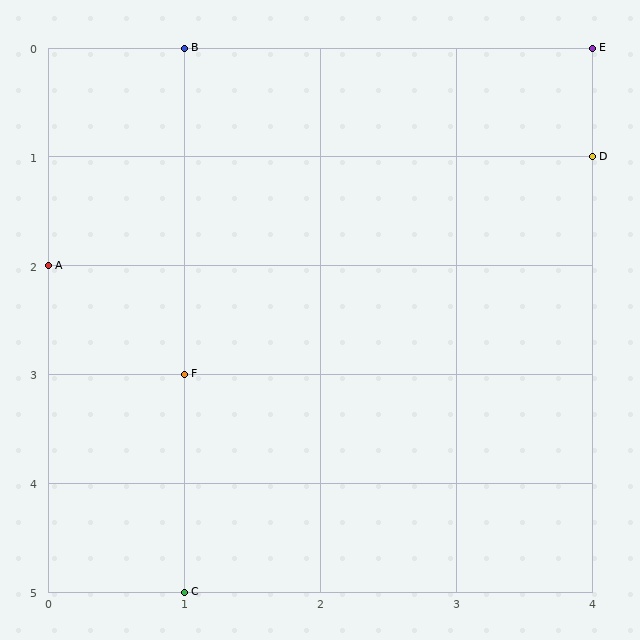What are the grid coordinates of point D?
Point D is at grid coordinates (4, 1).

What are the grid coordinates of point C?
Point C is at grid coordinates (1, 5).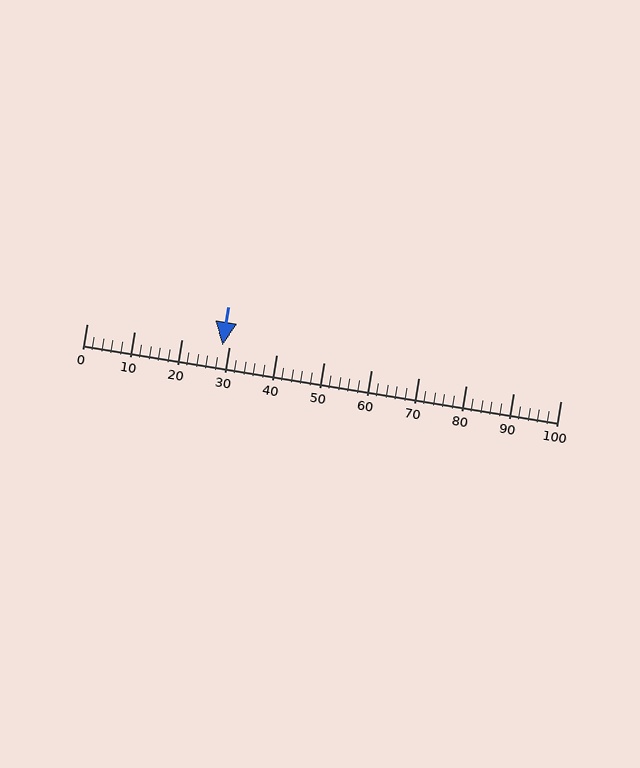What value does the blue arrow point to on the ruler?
The blue arrow points to approximately 29.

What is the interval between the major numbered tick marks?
The major tick marks are spaced 10 units apart.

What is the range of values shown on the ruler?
The ruler shows values from 0 to 100.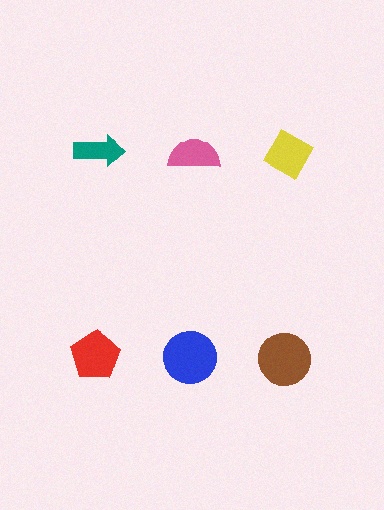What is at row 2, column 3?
A brown circle.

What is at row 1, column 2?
A pink semicircle.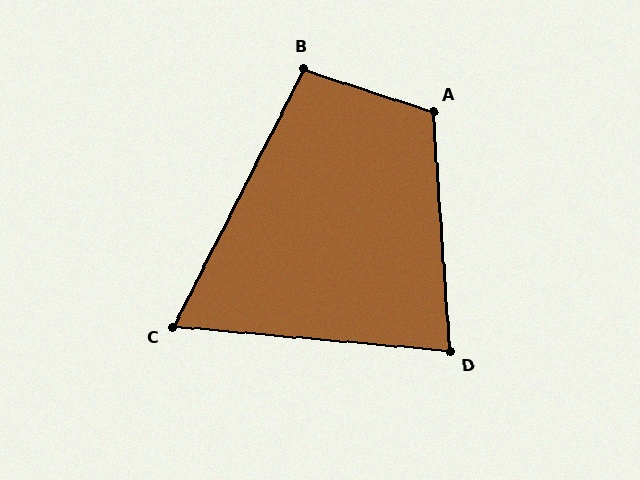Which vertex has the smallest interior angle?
C, at approximately 68 degrees.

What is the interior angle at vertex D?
Approximately 81 degrees (acute).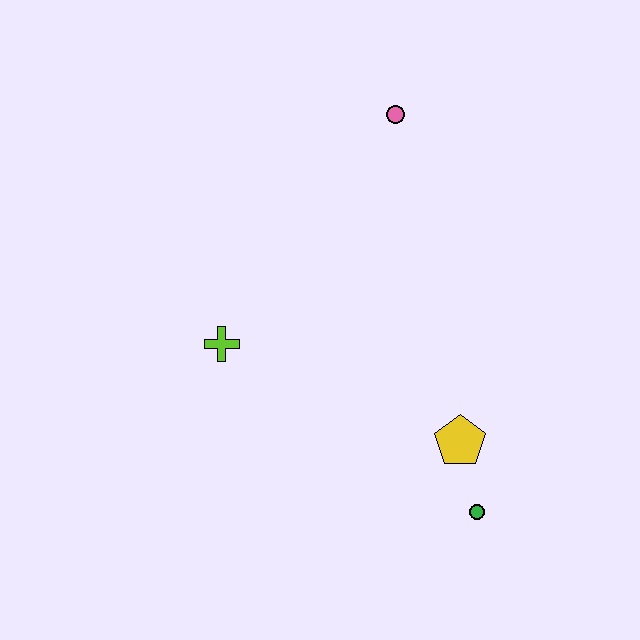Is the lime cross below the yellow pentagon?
No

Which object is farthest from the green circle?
The pink circle is farthest from the green circle.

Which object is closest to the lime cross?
The yellow pentagon is closest to the lime cross.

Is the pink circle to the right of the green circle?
No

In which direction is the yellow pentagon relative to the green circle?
The yellow pentagon is above the green circle.